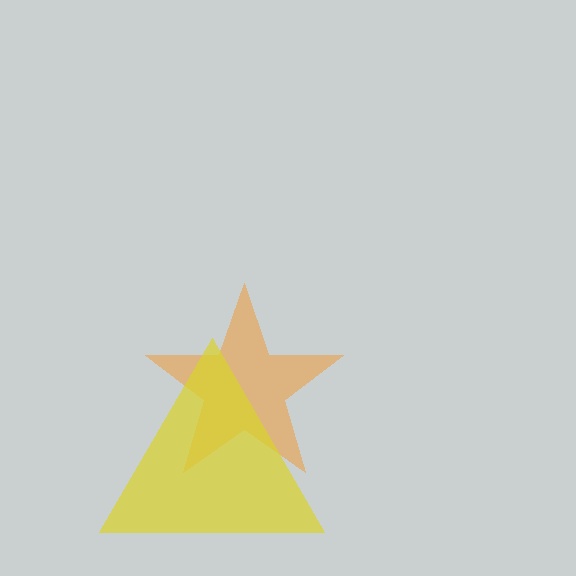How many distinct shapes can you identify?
There are 2 distinct shapes: an orange star, a yellow triangle.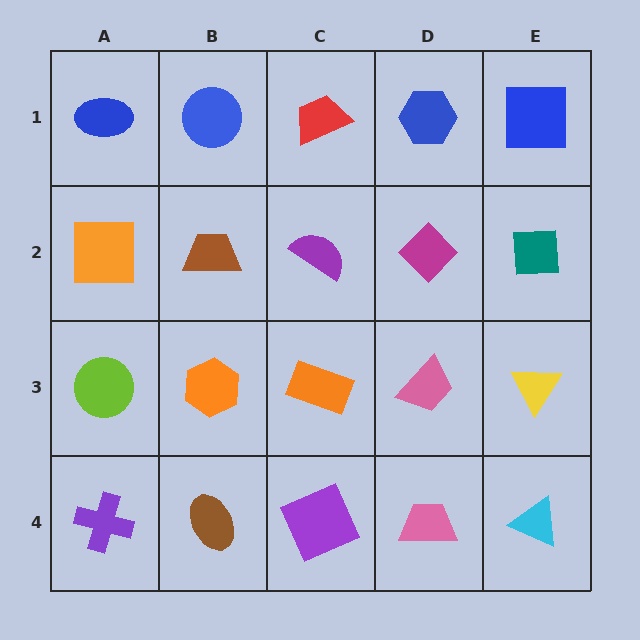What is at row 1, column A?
A blue ellipse.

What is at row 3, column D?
A pink trapezoid.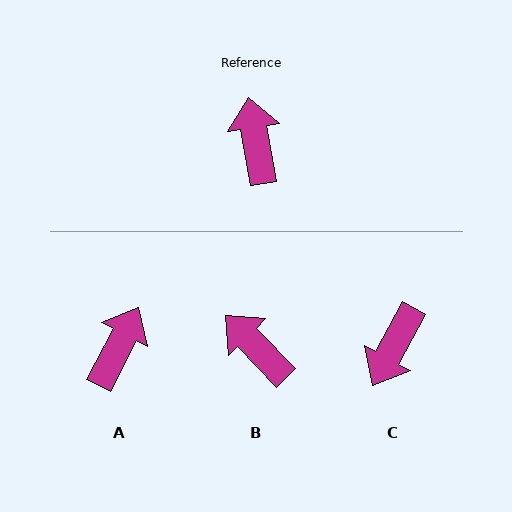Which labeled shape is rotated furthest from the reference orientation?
C, about 142 degrees away.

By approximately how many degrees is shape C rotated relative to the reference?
Approximately 142 degrees counter-clockwise.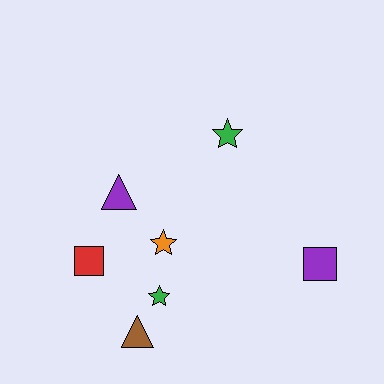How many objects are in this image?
There are 7 objects.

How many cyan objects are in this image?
There are no cyan objects.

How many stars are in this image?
There are 3 stars.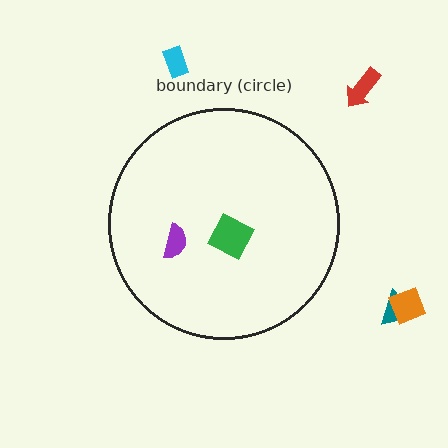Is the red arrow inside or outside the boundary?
Outside.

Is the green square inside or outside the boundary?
Inside.